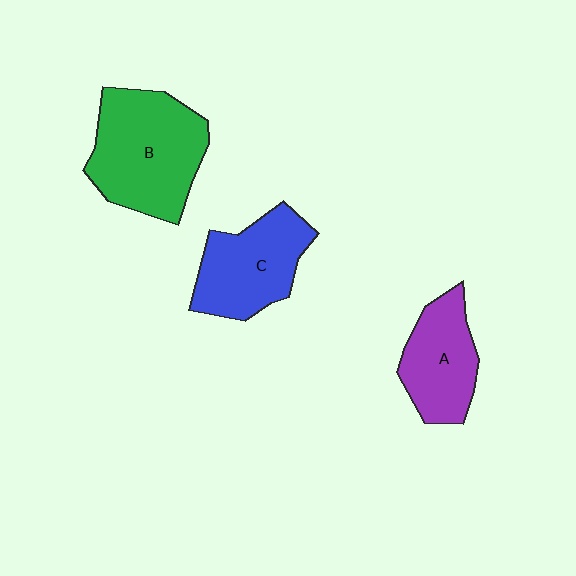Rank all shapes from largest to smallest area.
From largest to smallest: B (green), C (blue), A (purple).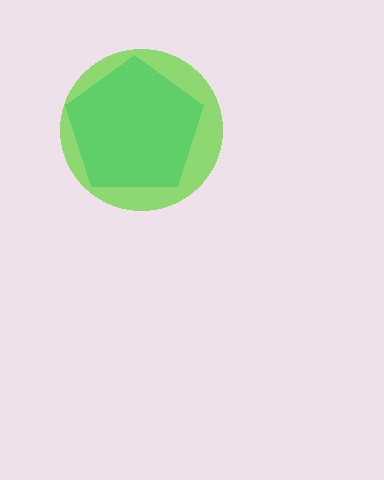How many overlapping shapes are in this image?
There are 2 overlapping shapes in the image.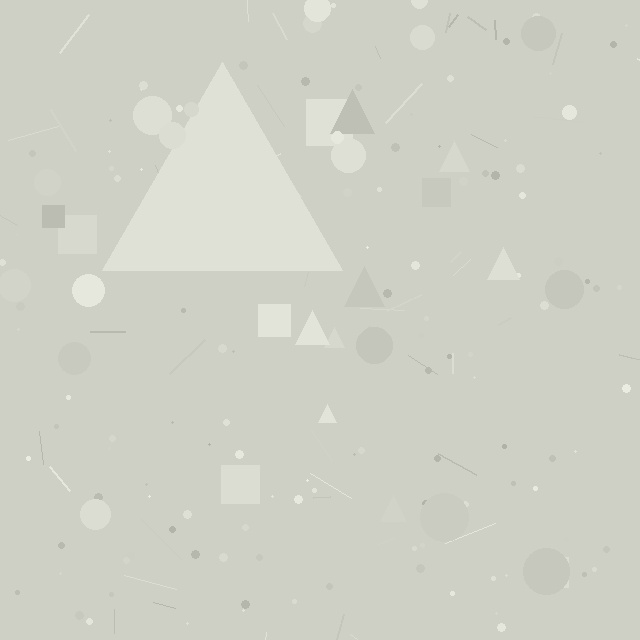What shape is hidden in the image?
A triangle is hidden in the image.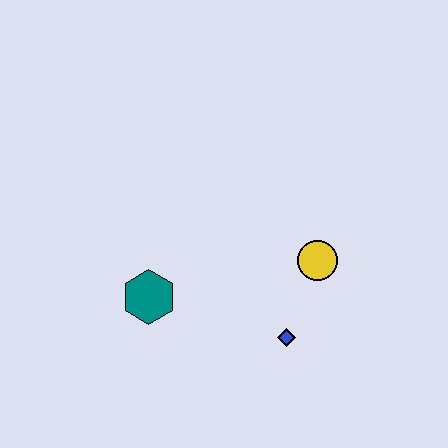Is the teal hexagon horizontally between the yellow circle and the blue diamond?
No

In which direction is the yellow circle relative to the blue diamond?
The yellow circle is above the blue diamond.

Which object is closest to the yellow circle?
The blue diamond is closest to the yellow circle.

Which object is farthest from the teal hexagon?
The yellow circle is farthest from the teal hexagon.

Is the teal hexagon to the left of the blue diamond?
Yes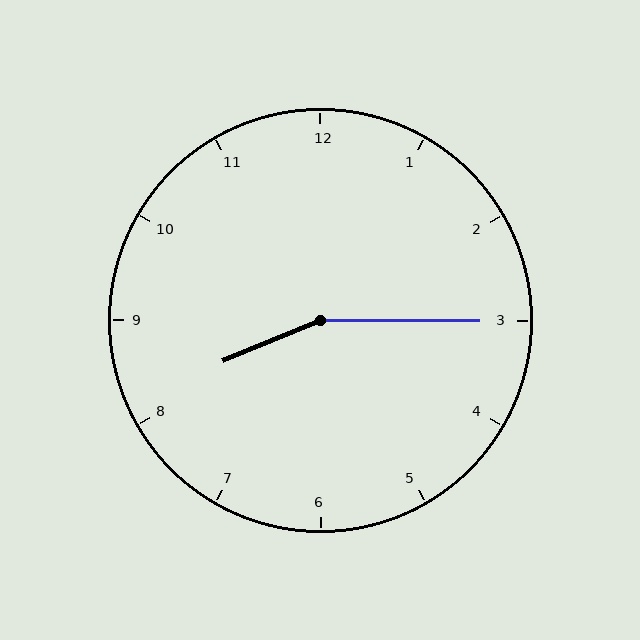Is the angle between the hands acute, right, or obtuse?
It is obtuse.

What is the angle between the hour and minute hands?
Approximately 158 degrees.